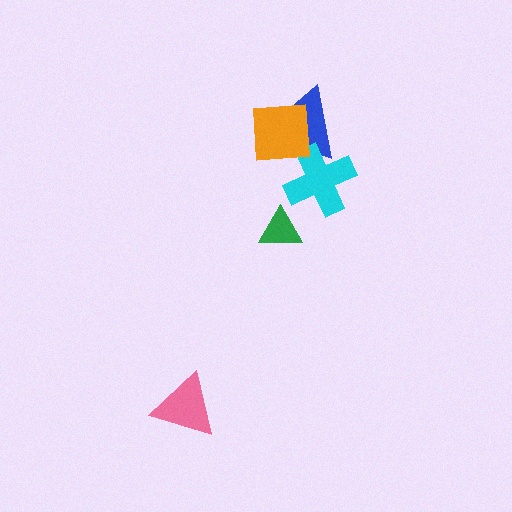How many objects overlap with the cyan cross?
1 object overlaps with the cyan cross.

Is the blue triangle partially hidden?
Yes, it is partially covered by another shape.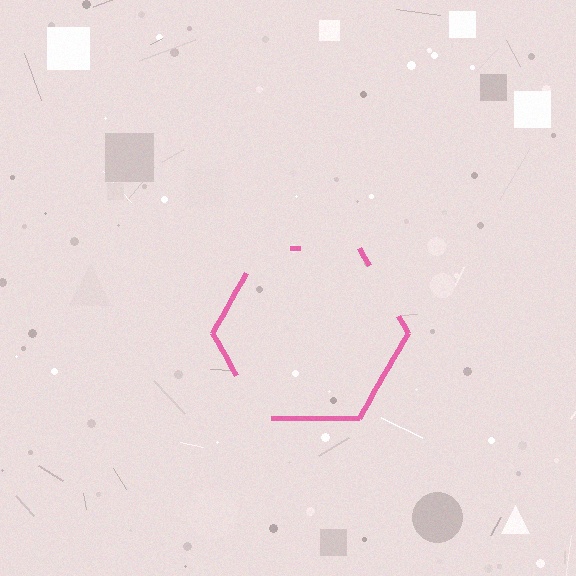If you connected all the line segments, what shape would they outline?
They would outline a hexagon.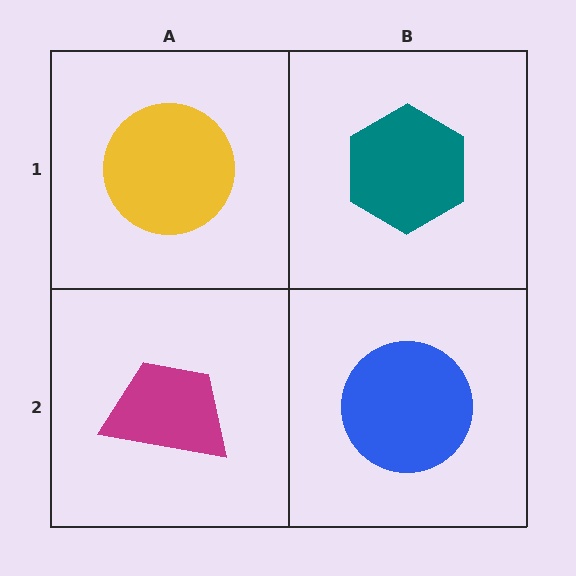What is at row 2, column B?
A blue circle.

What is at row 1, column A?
A yellow circle.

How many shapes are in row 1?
2 shapes.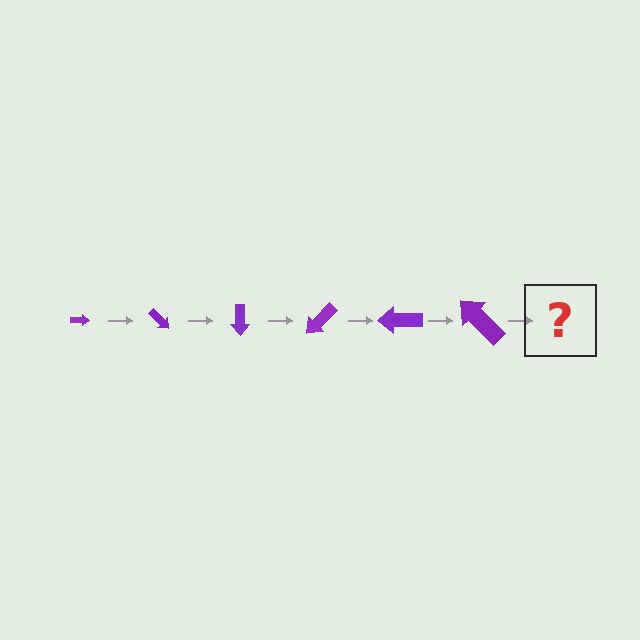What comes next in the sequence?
The next element should be an arrow, larger than the previous one and rotated 270 degrees from the start.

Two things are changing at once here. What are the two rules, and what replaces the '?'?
The two rules are that the arrow grows larger each step and it rotates 45 degrees each step. The '?' should be an arrow, larger than the previous one and rotated 270 degrees from the start.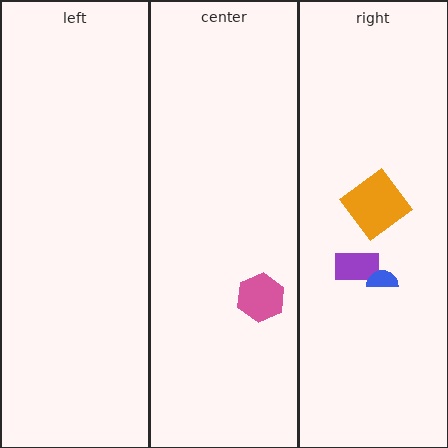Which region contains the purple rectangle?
The right region.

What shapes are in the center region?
The pink hexagon.